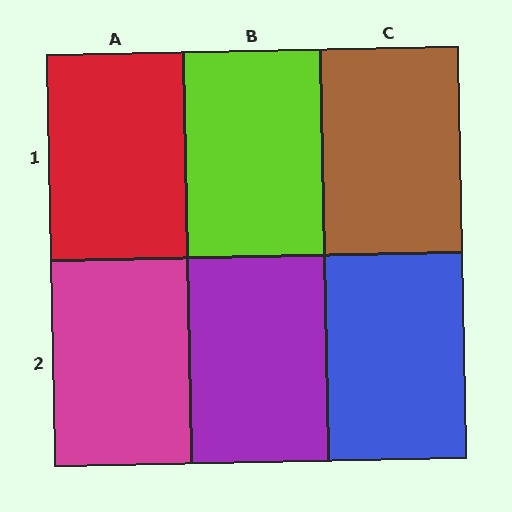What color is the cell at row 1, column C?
Brown.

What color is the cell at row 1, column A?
Red.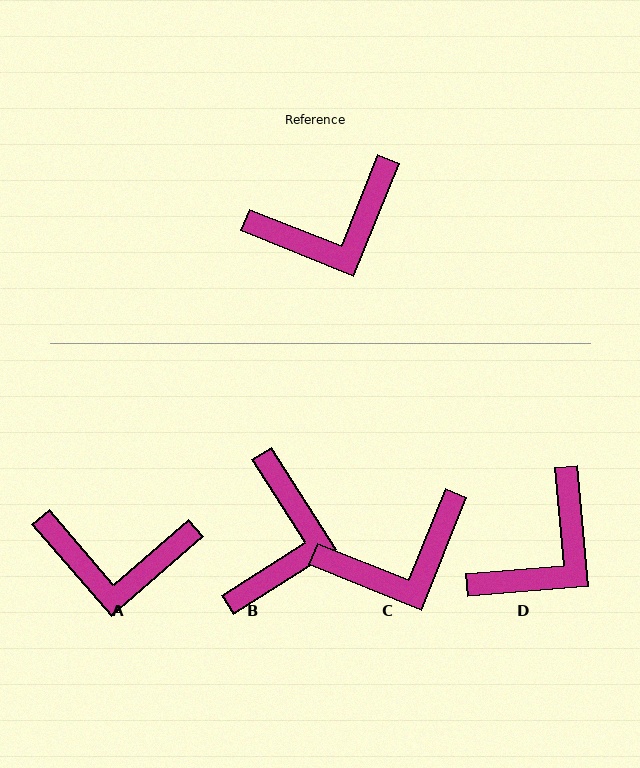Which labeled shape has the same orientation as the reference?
C.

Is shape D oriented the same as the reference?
No, it is off by about 27 degrees.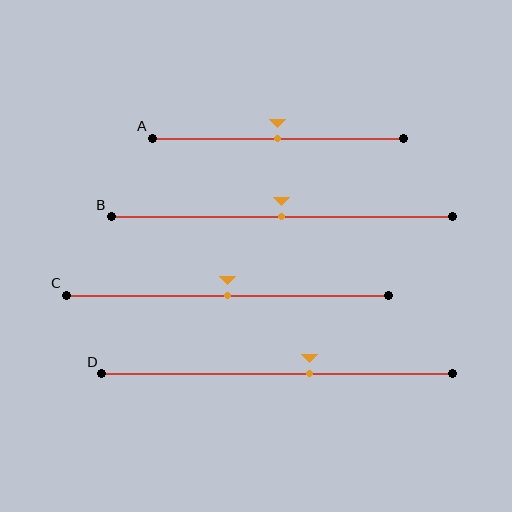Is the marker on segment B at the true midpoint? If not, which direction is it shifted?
Yes, the marker on segment B is at the true midpoint.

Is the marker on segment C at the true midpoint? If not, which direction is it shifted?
Yes, the marker on segment C is at the true midpoint.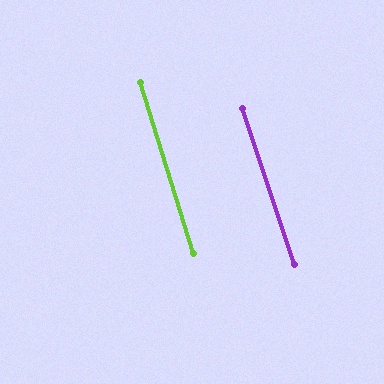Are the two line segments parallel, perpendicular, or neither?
Parallel — their directions differ by only 0.8°.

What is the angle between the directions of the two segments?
Approximately 1 degree.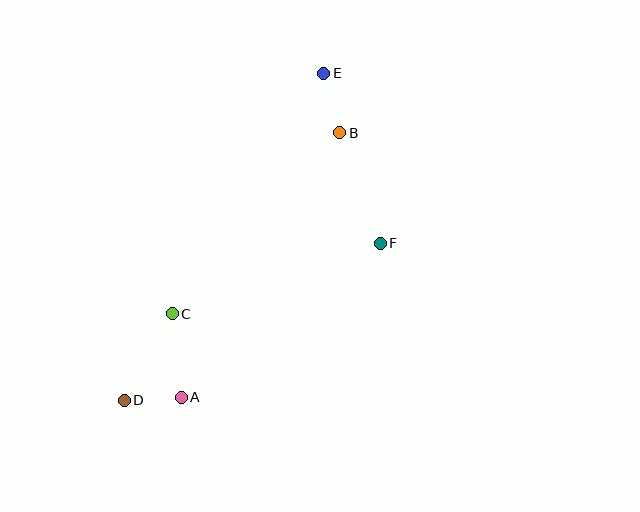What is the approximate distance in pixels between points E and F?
The distance between E and F is approximately 179 pixels.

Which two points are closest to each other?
Points A and D are closest to each other.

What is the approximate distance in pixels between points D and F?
The distance between D and F is approximately 300 pixels.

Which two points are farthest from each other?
Points D and E are farthest from each other.